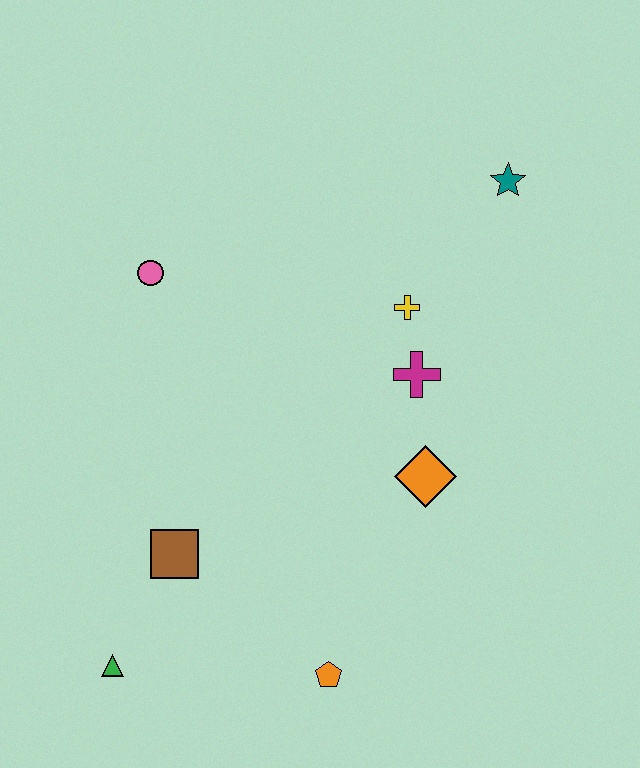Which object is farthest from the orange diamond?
The green triangle is farthest from the orange diamond.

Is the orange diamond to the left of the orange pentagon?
No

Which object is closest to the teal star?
The yellow cross is closest to the teal star.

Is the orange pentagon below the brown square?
Yes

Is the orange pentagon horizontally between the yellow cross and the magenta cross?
No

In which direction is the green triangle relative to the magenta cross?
The green triangle is to the left of the magenta cross.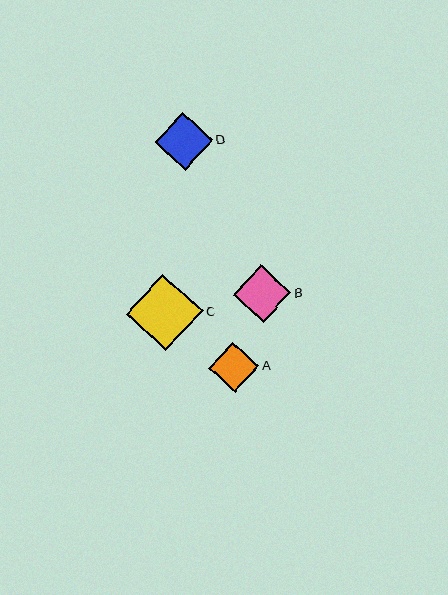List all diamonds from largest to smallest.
From largest to smallest: C, D, B, A.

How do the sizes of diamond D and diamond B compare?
Diamond D and diamond B are approximately the same size.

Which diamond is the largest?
Diamond C is the largest with a size of approximately 77 pixels.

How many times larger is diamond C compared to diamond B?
Diamond C is approximately 1.3 times the size of diamond B.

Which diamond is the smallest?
Diamond A is the smallest with a size of approximately 50 pixels.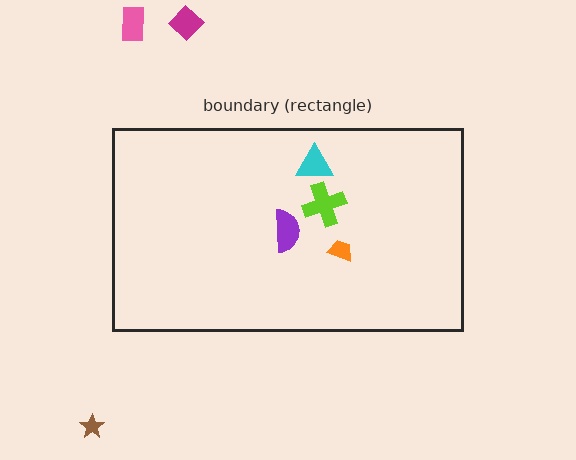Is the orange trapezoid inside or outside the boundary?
Inside.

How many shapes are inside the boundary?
4 inside, 3 outside.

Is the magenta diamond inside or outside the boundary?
Outside.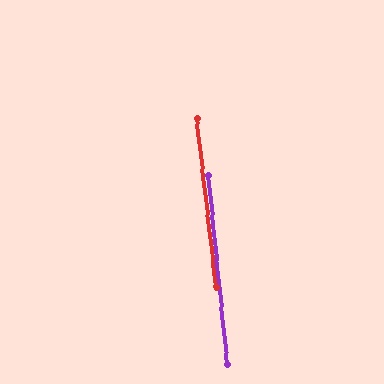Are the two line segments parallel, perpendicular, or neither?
Parallel — their directions differ by only 0.6°.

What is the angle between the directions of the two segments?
Approximately 1 degree.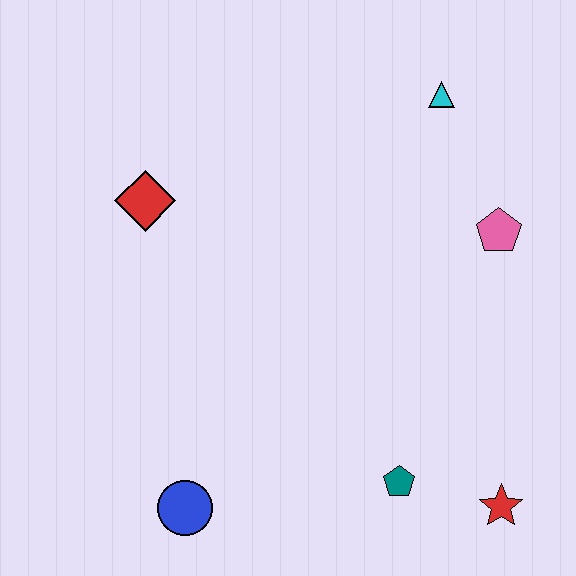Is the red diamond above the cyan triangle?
No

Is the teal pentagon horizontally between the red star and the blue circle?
Yes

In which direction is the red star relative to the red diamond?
The red star is to the right of the red diamond.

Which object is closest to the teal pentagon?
The red star is closest to the teal pentagon.